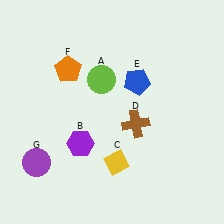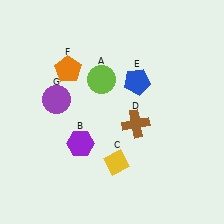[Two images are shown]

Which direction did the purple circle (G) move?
The purple circle (G) moved up.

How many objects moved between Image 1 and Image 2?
1 object moved between the two images.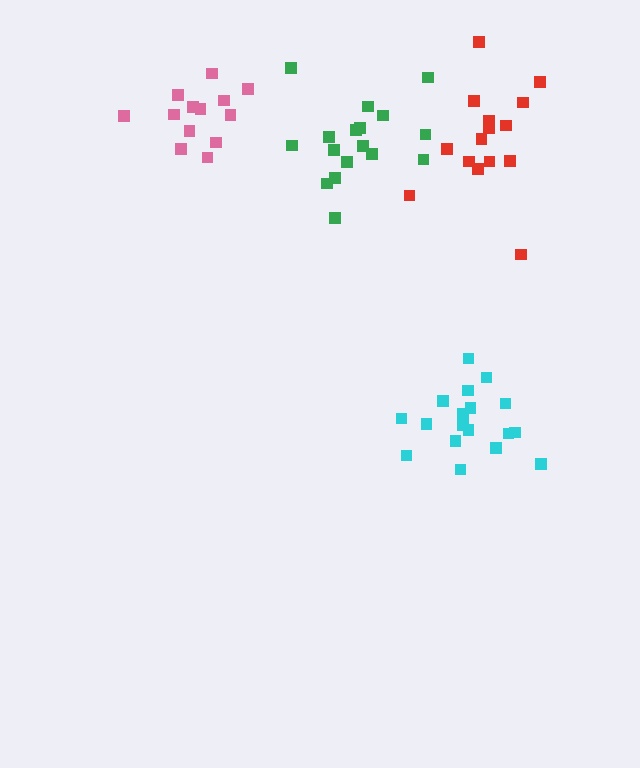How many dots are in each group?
Group 1: 13 dots, Group 2: 18 dots, Group 3: 17 dots, Group 4: 15 dots (63 total).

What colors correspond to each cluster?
The clusters are colored: pink, cyan, green, red.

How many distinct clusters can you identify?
There are 4 distinct clusters.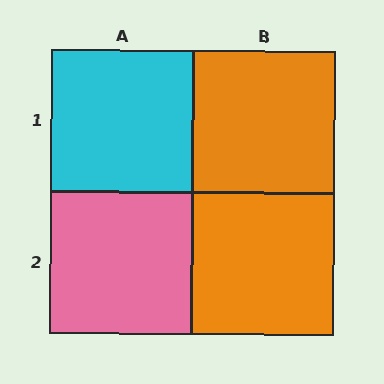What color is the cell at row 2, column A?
Pink.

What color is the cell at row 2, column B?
Orange.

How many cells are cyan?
1 cell is cyan.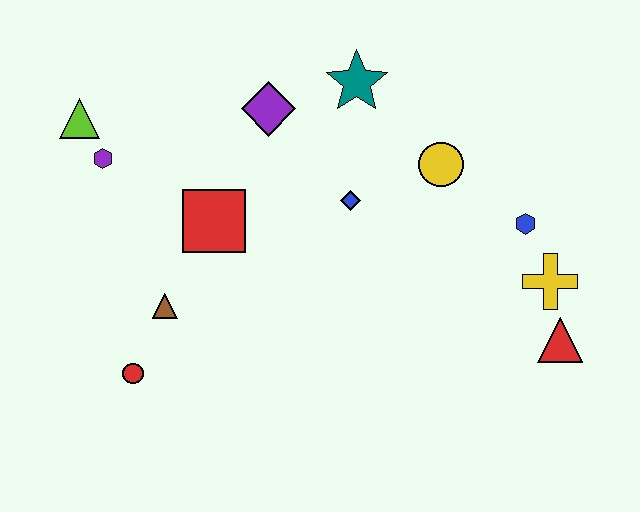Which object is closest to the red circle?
The brown triangle is closest to the red circle.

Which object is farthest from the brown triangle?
The red triangle is farthest from the brown triangle.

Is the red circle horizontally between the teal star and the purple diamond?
No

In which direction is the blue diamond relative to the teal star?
The blue diamond is below the teal star.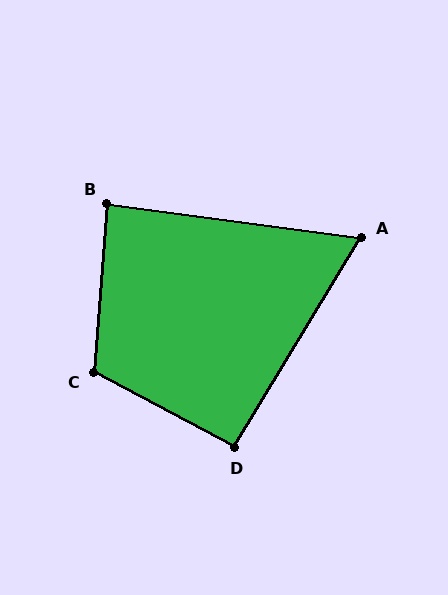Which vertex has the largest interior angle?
C, at approximately 114 degrees.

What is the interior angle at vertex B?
Approximately 87 degrees (approximately right).